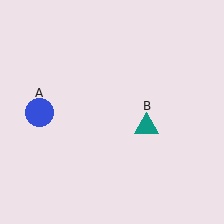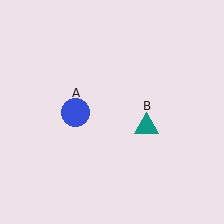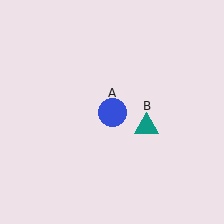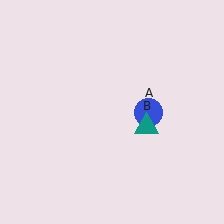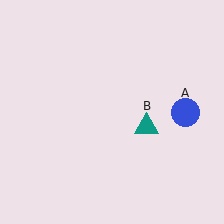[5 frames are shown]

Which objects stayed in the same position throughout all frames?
Teal triangle (object B) remained stationary.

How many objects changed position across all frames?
1 object changed position: blue circle (object A).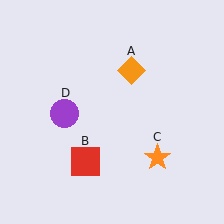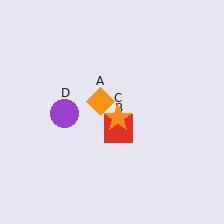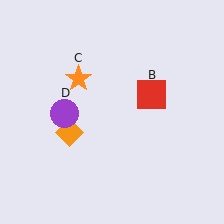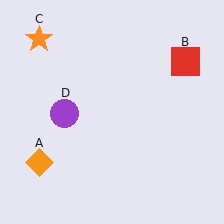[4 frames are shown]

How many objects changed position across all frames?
3 objects changed position: orange diamond (object A), red square (object B), orange star (object C).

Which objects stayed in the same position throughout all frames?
Purple circle (object D) remained stationary.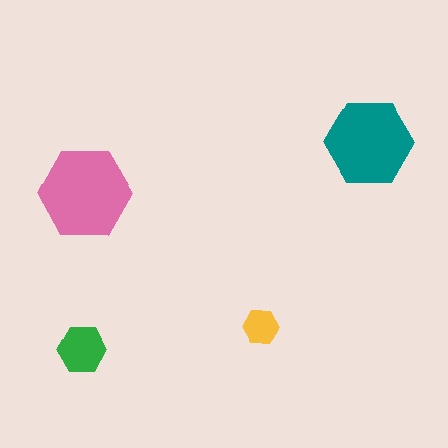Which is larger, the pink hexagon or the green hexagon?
The pink one.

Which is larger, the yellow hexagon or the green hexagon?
The green one.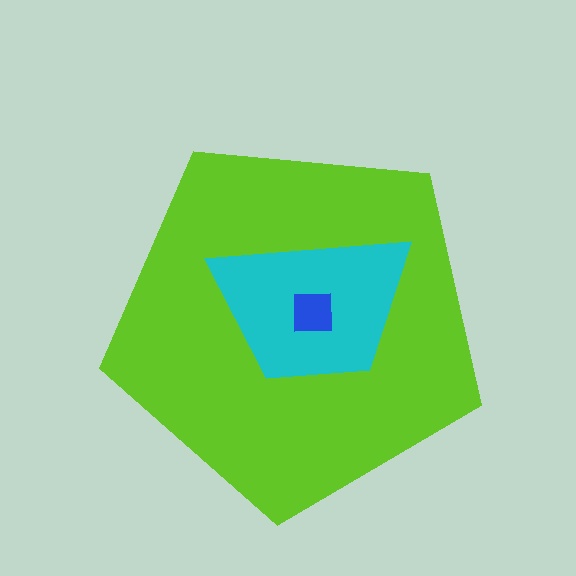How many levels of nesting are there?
3.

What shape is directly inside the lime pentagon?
The cyan trapezoid.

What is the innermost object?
The blue square.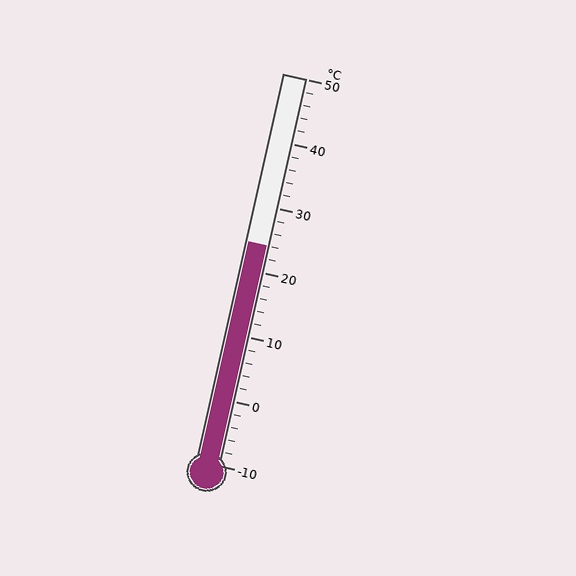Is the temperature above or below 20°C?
The temperature is above 20°C.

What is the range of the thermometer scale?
The thermometer scale ranges from -10°C to 50°C.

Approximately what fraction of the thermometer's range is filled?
The thermometer is filled to approximately 55% of its range.